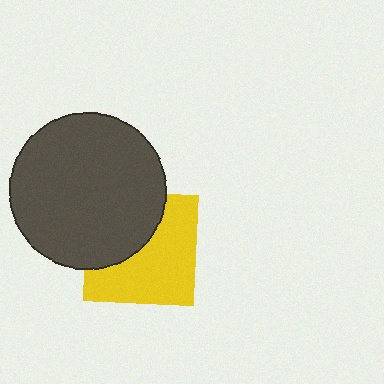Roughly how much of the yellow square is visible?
About half of it is visible (roughly 60%).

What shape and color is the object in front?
The object in front is a dark gray circle.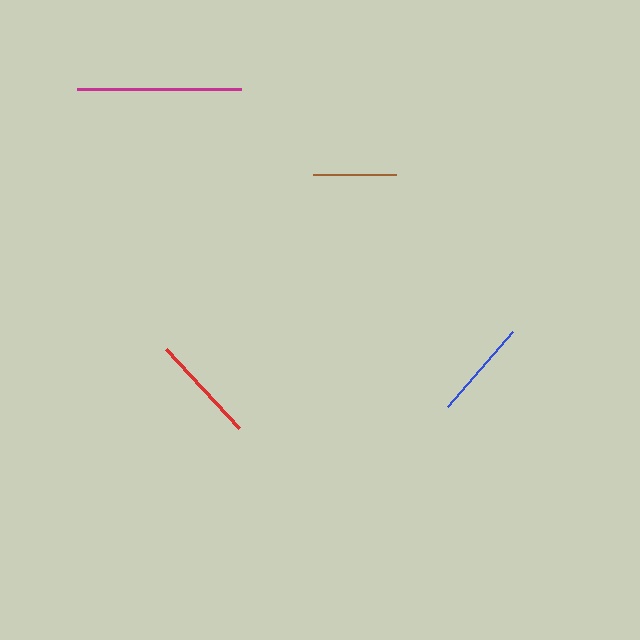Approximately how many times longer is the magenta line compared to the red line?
The magenta line is approximately 1.5 times the length of the red line.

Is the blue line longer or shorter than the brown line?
The blue line is longer than the brown line.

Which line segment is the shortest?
The brown line is the shortest at approximately 83 pixels.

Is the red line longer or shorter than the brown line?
The red line is longer than the brown line.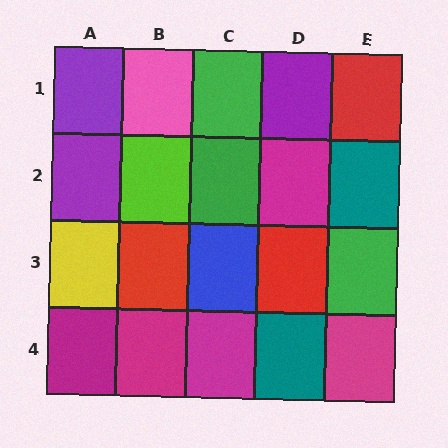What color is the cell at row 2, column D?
Magenta.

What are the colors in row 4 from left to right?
Magenta, magenta, magenta, teal, magenta.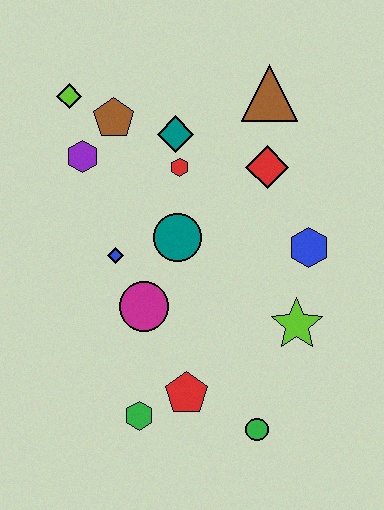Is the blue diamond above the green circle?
Yes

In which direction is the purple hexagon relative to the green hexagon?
The purple hexagon is above the green hexagon.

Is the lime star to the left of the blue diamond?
No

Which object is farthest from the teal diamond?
The green circle is farthest from the teal diamond.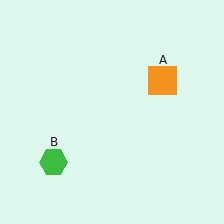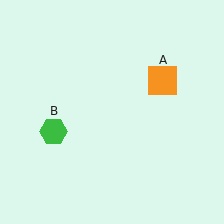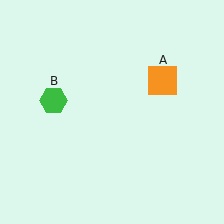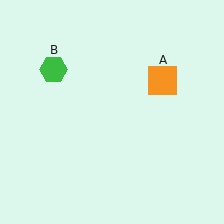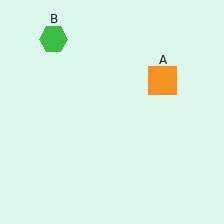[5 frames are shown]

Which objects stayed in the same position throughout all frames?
Orange square (object A) remained stationary.